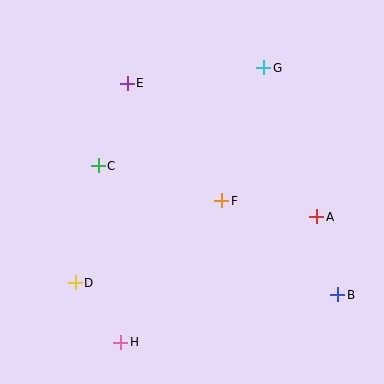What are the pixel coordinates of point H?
Point H is at (121, 342).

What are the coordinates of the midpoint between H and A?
The midpoint between H and A is at (219, 280).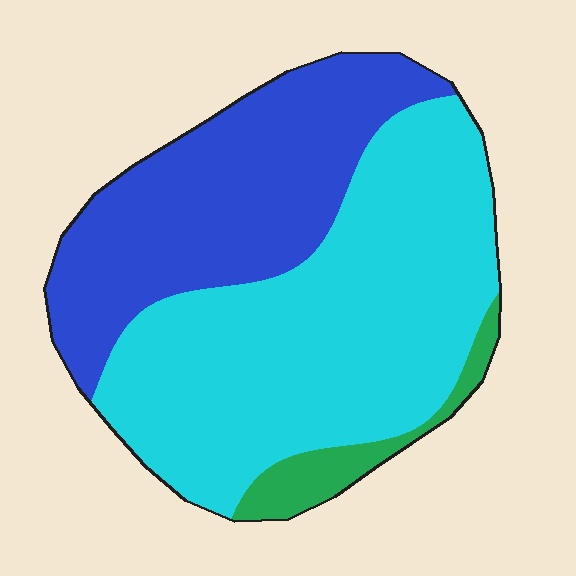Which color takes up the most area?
Cyan, at roughly 55%.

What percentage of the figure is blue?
Blue covers 37% of the figure.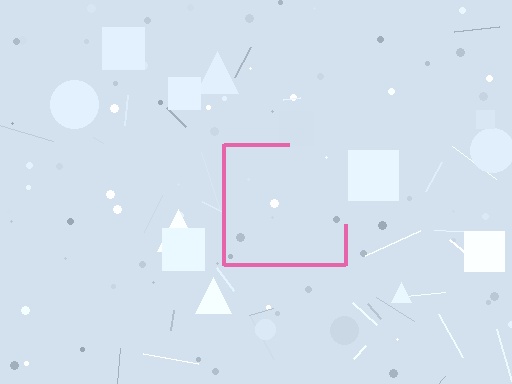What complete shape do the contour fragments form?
The contour fragments form a square.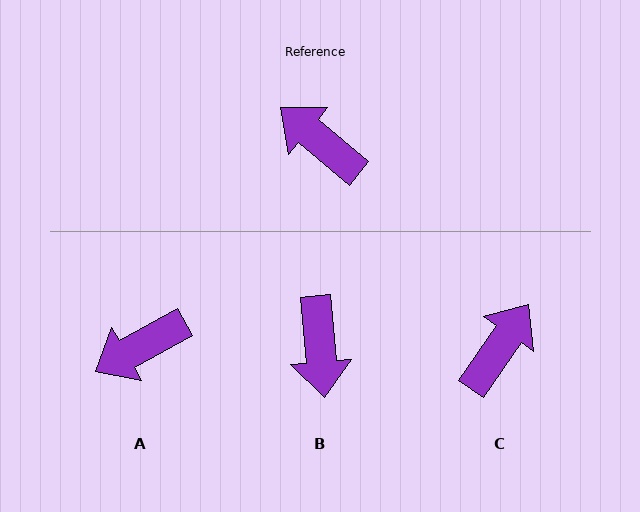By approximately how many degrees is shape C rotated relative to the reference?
Approximately 84 degrees clockwise.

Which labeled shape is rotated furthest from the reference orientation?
B, about 135 degrees away.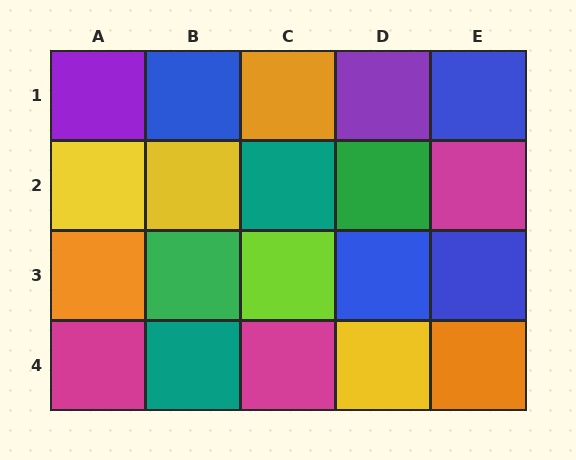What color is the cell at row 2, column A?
Yellow.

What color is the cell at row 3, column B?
Green.